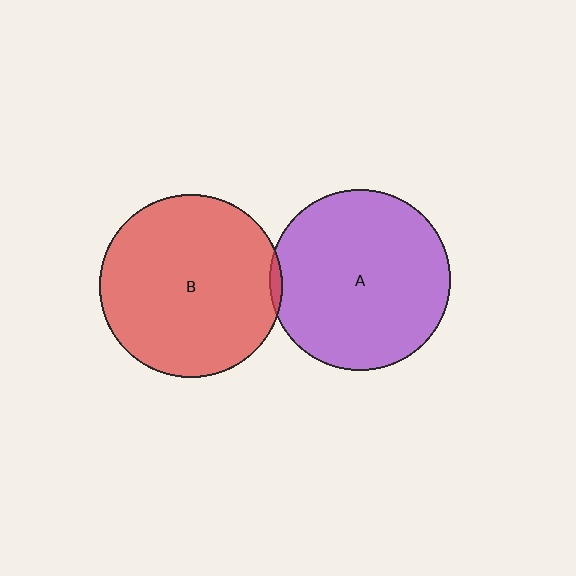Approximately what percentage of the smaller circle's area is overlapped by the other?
Approximately 5%.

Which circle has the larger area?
Circle B (red).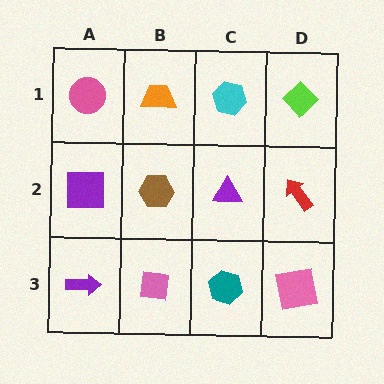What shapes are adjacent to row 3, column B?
A brown hexagon (row 2, column B), a purple arrow (row 3, column A), a teal hexagon (row 3, column C).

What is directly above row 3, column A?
A purple square.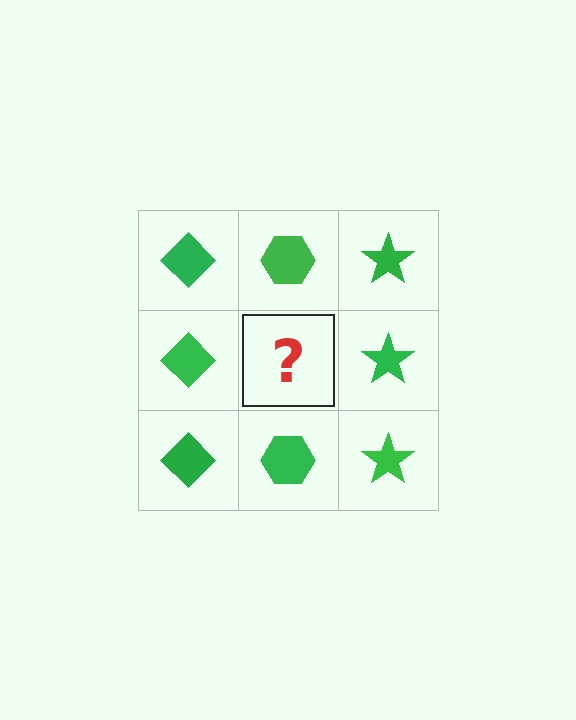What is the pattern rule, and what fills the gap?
The rule is that each column has a consistent shape. The gap should be filled with a green hexagon.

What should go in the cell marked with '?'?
The missing cell should contain a green hexagon.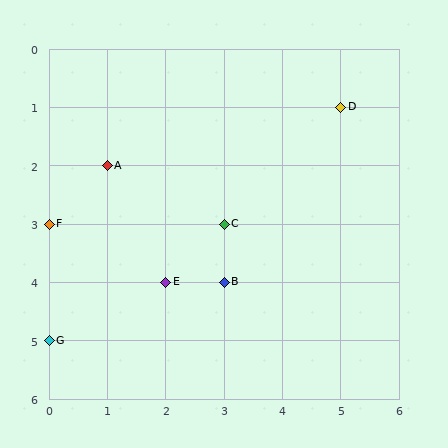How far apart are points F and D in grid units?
Points F and D are 5 columns and 2 rows apart (about 5.4 grid units diagonally).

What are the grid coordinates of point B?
Point B is at grid coordinates (3, 4).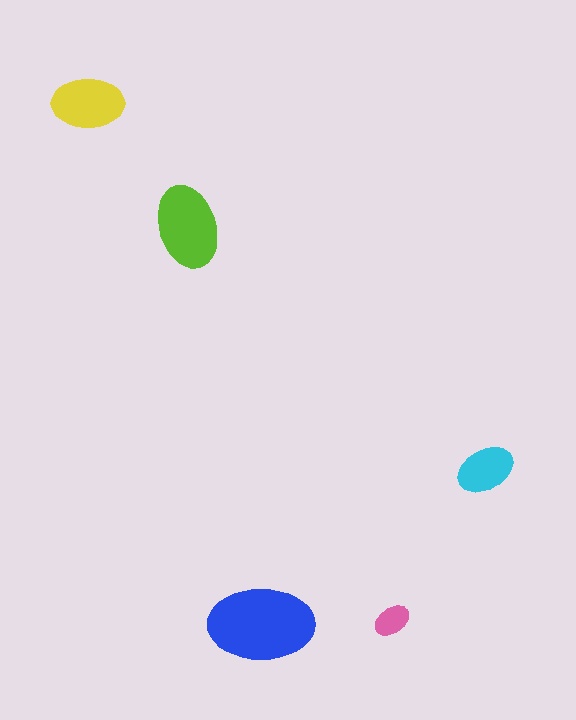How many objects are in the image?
There are 5 objects in the image.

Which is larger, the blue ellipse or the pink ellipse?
The blue one.